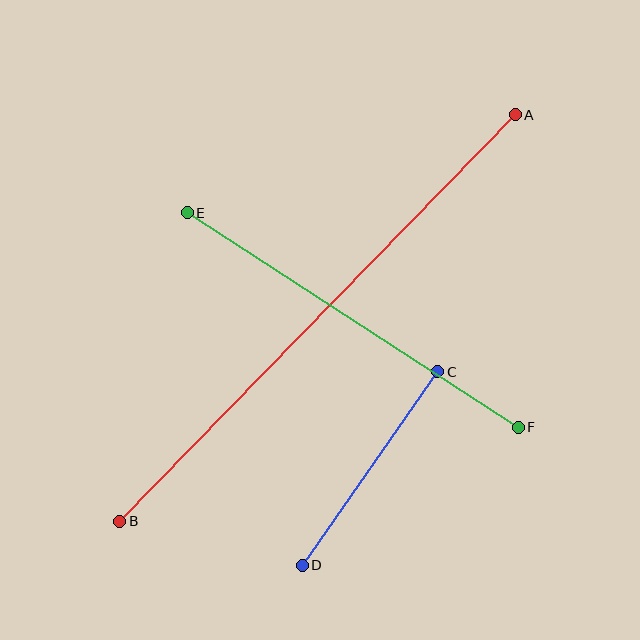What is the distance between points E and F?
The distance is approximately 394 pixels.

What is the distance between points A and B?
The distance is approximately 567 pixels.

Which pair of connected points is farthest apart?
Points A and B are farthest apart.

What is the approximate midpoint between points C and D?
The midpoint is at approximately (370, 469) pixels.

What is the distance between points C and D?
The distance is approximately 236 pixels.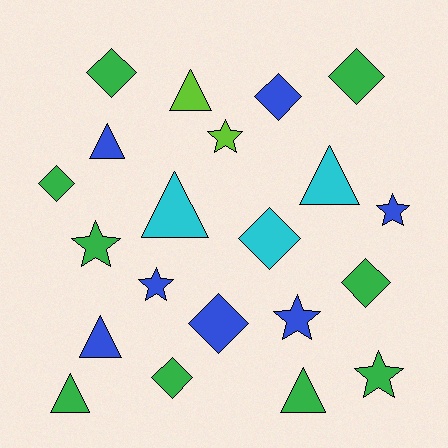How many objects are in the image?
There are 21 objects.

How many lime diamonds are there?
There are no lime diamonds.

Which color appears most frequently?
Green, with 9 objects.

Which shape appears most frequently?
Diamond, with 8 objects.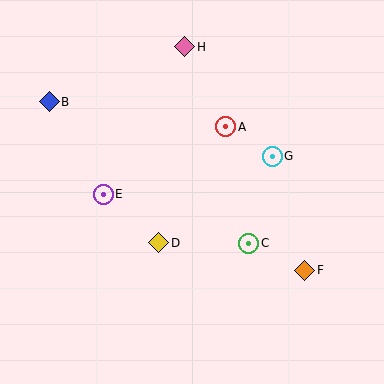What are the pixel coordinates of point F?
Point F is at (305, 270).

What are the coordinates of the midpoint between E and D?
The midpoint between E and D is at (131, 219).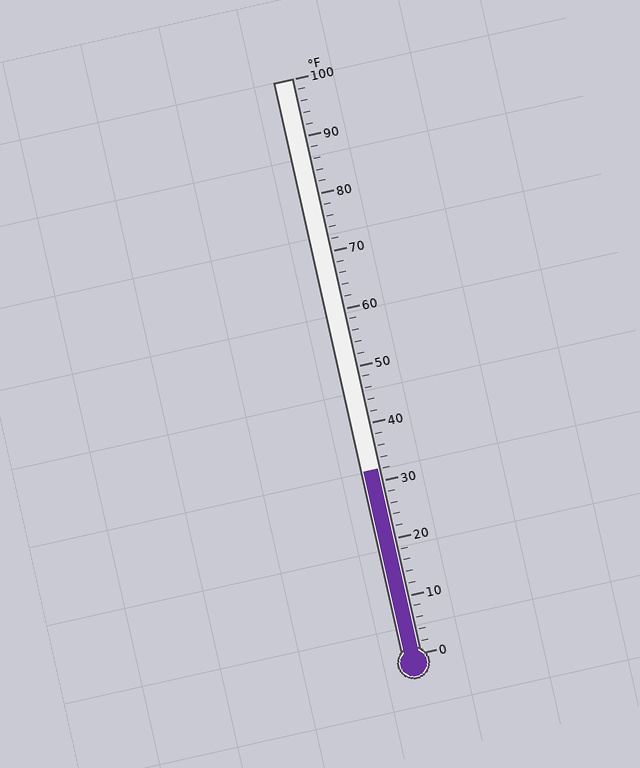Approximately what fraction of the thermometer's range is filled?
The thermometer is filled to approximately 30% of its range.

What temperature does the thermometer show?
The thermometer shows approximately 32°F.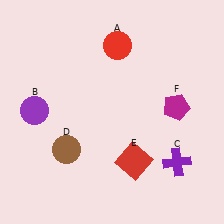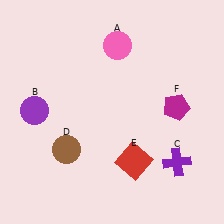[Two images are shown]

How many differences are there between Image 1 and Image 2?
There is 1 difference between the two images.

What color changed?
The circle (A) changed from red in Image 1 to pink in Image 2.